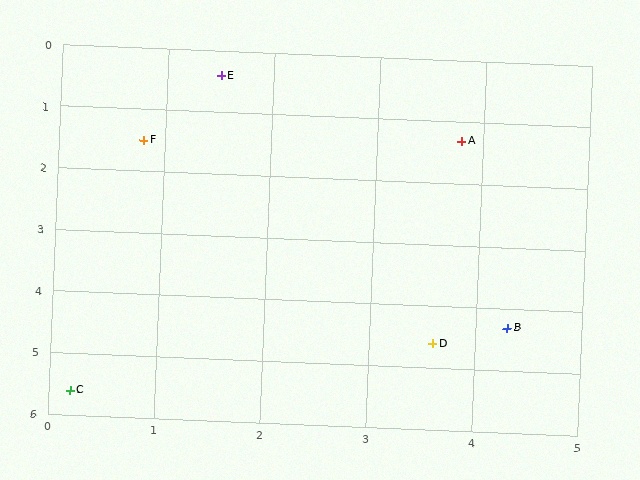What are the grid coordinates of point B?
Point B is at approximately (4.3, 4.3).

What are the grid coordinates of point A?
Point A is at approximately (3.8, 1.3).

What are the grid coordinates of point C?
Point C is at approximately (0.2, 5.6).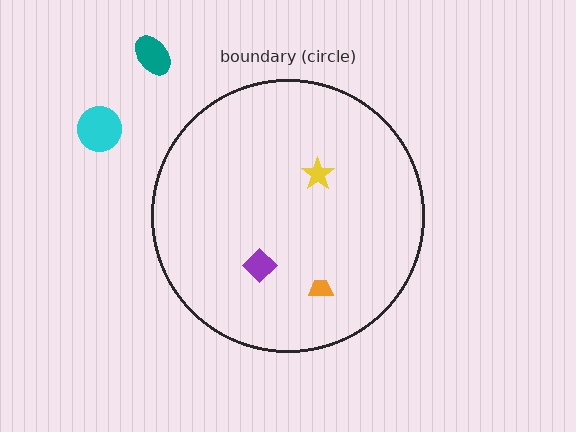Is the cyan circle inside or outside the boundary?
Outside.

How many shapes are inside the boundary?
3 inside, 2 outside.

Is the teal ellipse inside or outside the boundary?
Outside.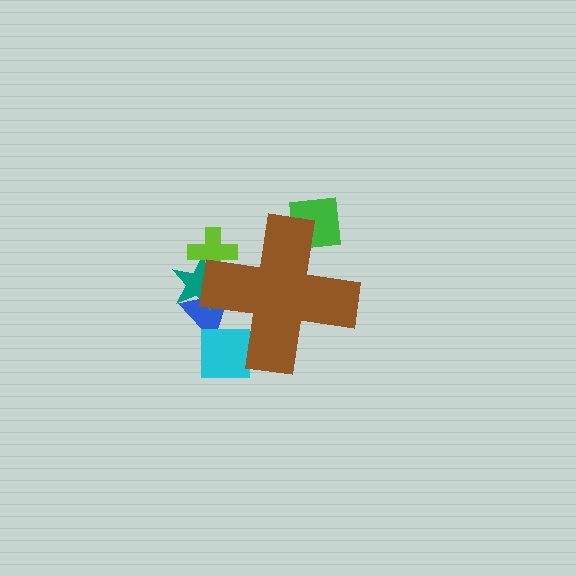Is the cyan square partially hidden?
Yes, the cyan square is partially hidden behind the brown cross.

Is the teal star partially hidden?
Yes, the teal star is partially hidden behind the brown cross.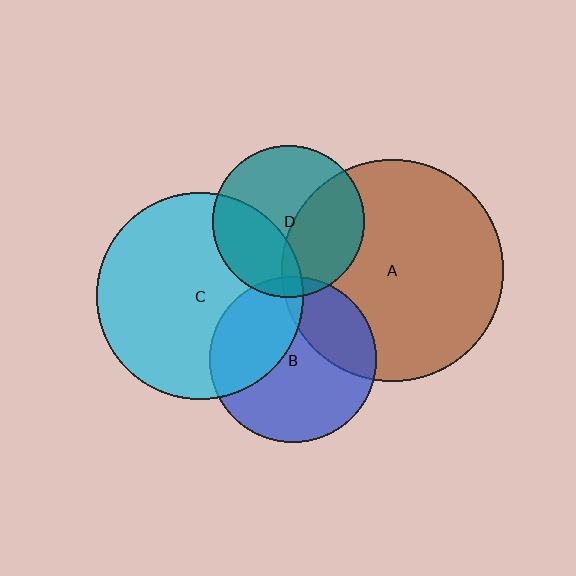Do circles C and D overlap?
Yes.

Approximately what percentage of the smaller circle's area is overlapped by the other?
Approximately 30%.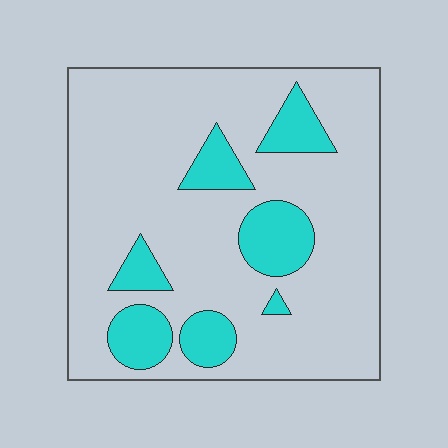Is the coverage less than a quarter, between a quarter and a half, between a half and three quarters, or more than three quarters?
Less than a quarter.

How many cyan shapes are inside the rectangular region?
7.